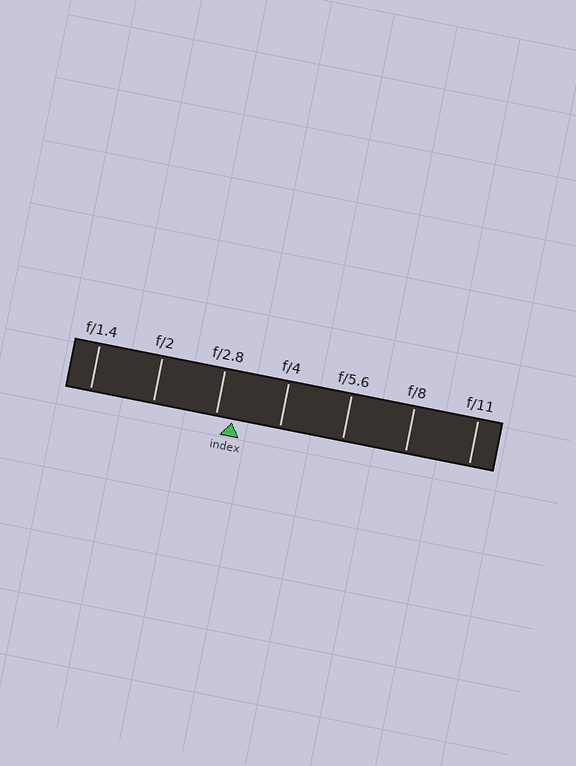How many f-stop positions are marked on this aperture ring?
There are 7 f-stop positions marked.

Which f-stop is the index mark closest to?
The index mark is closest to f/2.8.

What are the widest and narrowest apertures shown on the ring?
The widest aperture shown is f/1.4 and the narrowest is f/11.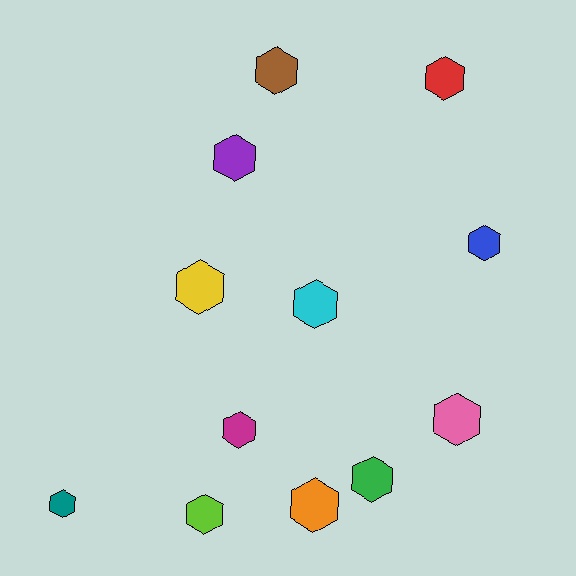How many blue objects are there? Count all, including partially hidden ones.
There is 1 blue object.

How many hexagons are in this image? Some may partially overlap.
There are 12 hexagons.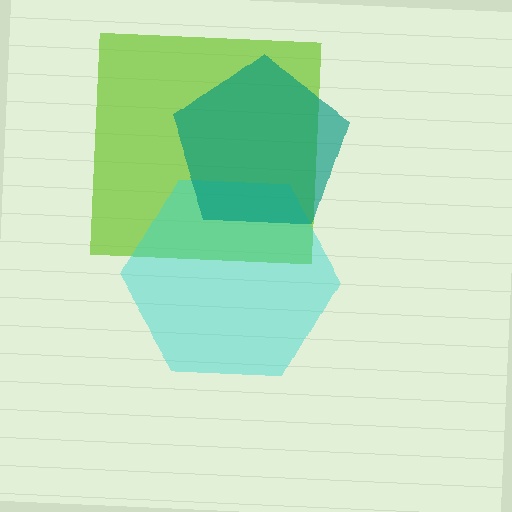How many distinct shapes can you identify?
There are 3 distinct shapes: a lime square, a cyan hexagon, a teal pentagon.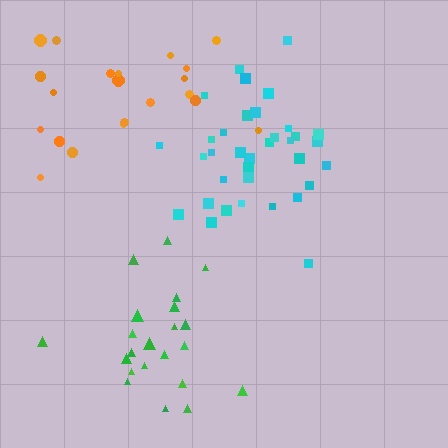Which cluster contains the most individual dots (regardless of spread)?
Cyan (35).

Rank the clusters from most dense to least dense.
cyan, green, orange.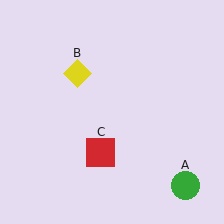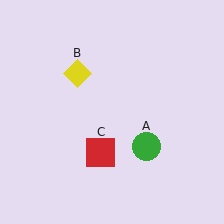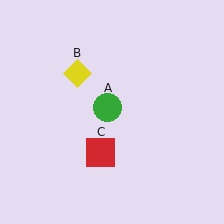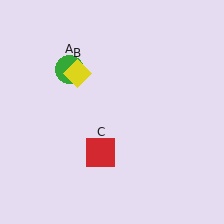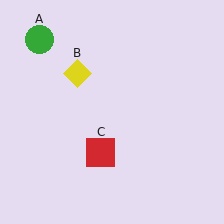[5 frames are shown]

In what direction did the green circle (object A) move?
The green circle (object A) moved up and to the left.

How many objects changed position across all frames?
1 object changed position: green circle (object A).